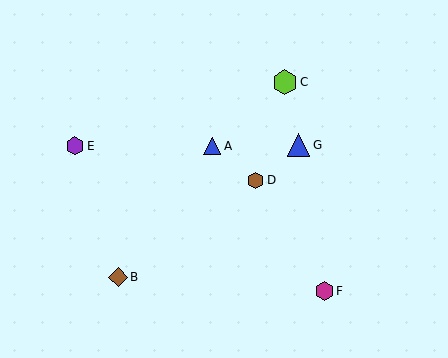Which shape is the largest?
The lime hexagon (labeled C) is the largest.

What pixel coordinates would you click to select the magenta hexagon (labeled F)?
Click at (324, 291) to select the magenta hexagon F.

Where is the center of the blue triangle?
The center of the blue triangle is at (298, 145).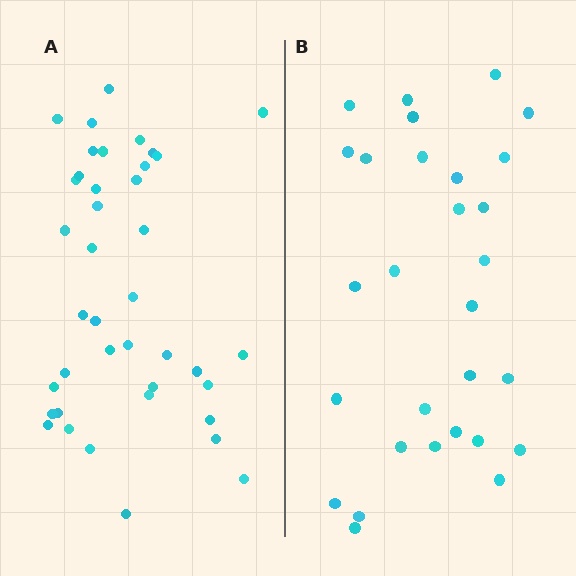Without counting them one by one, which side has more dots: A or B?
Region A (the left region) has more dots.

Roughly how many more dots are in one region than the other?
Region A has roughly 12 or so more dots than region B.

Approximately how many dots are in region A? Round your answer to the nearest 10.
About 40 dots.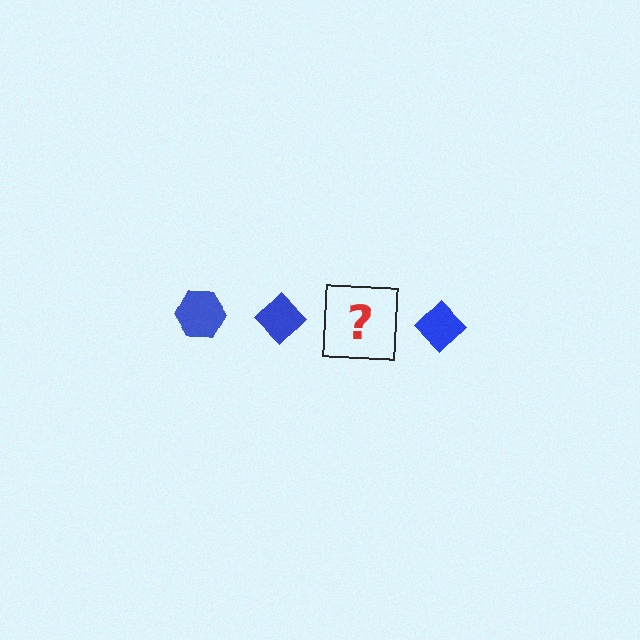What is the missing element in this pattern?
The missing element is a blue hexagon.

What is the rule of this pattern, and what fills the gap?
The rule is that the pattern cycles through hexagon, diamond shapes in blue. The gap should be filled with a blue hexagon.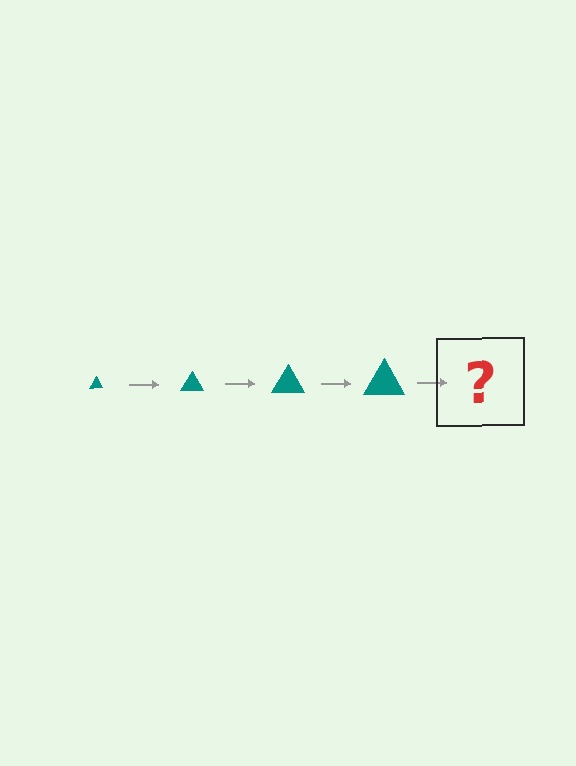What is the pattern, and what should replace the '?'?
The pattern is that the triangle gets progressively larger each step. The '?' should be a teal triangle, larger than the previous one.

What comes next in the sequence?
The next element should be a teal triangle, larger than the previous one.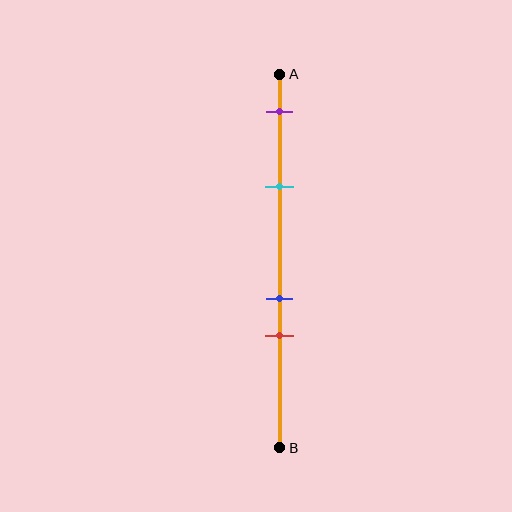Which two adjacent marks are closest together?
The blue and red marks are the closest adjacent pair.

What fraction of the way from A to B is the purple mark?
The purple mark is approximately 10% (0.1) of the way from A to B.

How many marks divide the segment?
There are 4 marks dividing the segment.